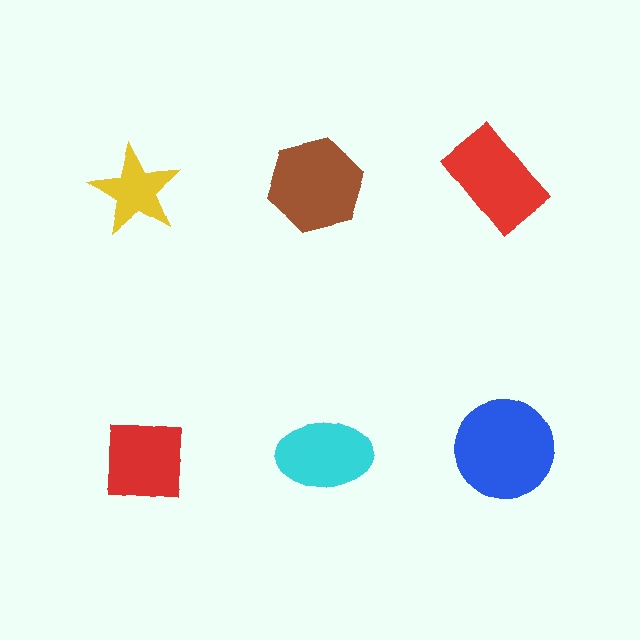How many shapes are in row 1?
3 shapes.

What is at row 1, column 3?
A red rectangle.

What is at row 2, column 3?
A blue circle.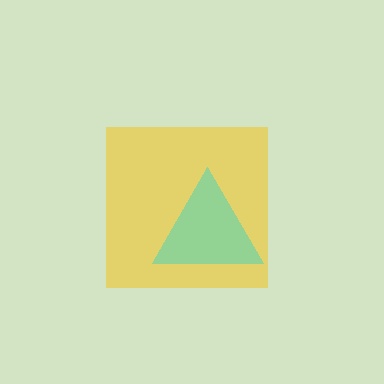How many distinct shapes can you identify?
There are 2 distinct shapes: a yellow square, a cyan triangle.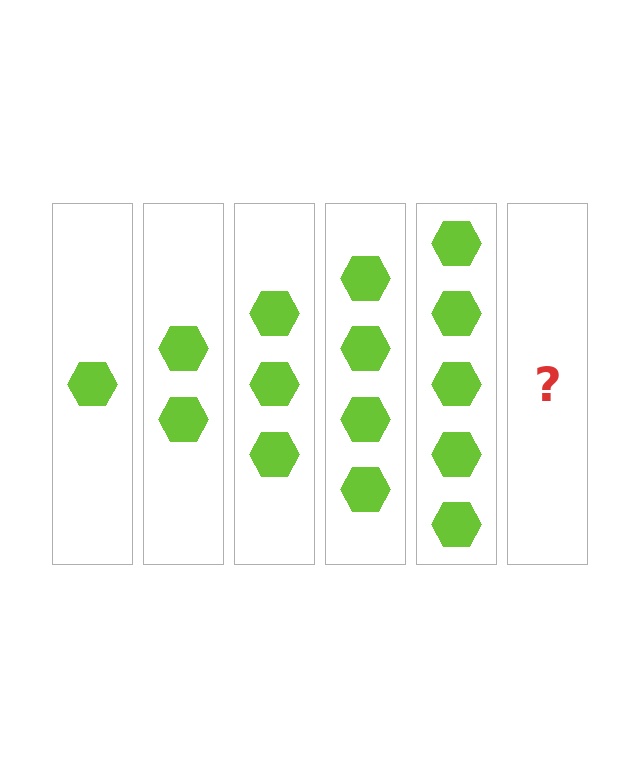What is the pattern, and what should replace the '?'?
The pattern is that each step adds one more hexagon. The '?' should be 6 hexagons.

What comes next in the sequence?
The next element should be 6 hexagons.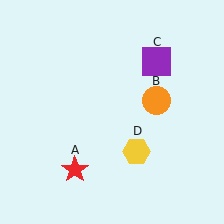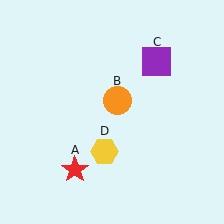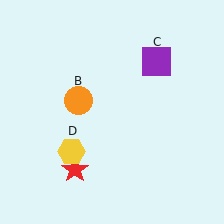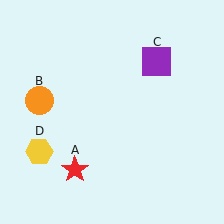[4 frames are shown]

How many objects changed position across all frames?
2 objects changed position: orange circle (object B), yellow hexagon (object D).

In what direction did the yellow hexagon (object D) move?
The yellow hexagon (object D) moved left.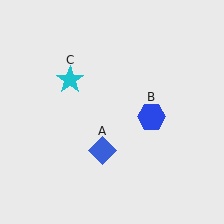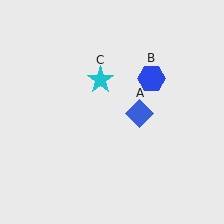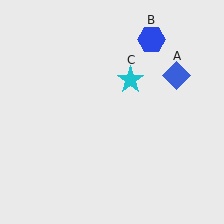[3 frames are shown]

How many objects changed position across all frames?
3 objects changed position: blue diamond (object A), blue hexagon (object B), cyan star (object C).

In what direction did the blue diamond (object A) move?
The blue diamond (object A) moved up and to the right.